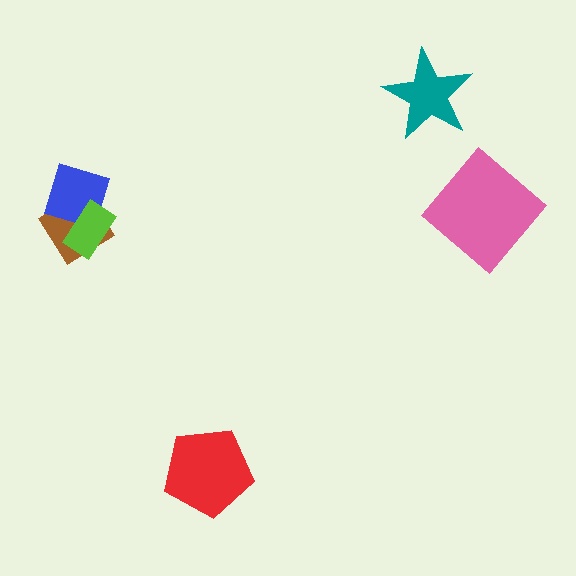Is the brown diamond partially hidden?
Yes, it is partially covered by another shape.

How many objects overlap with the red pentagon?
0 objects overlap with the red pentagon.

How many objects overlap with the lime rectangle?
2 objects overlap with the lime rectangle.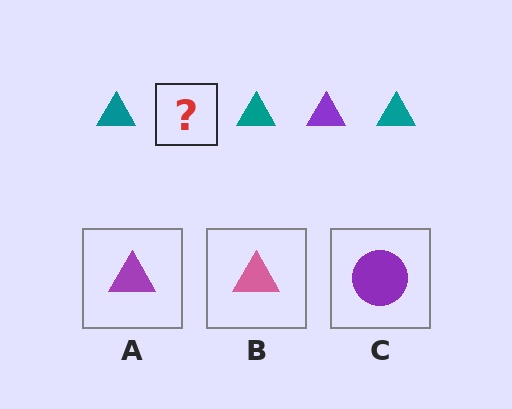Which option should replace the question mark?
Option A.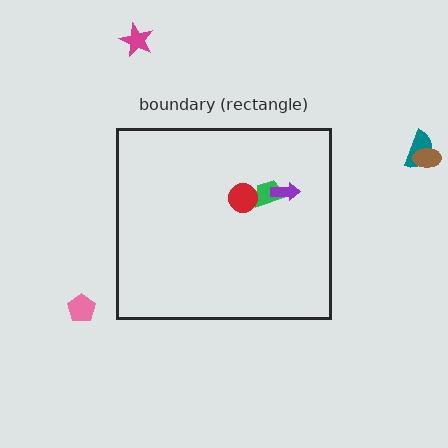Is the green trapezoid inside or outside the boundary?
Inside.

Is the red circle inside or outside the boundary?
Inside.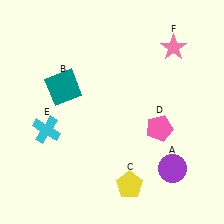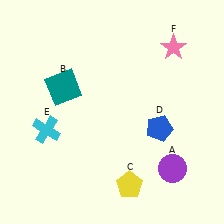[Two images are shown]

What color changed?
The pentagon (D) changed from pink in Image 1 to blue in Image 2.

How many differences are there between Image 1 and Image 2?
There is 1 difference between the two images.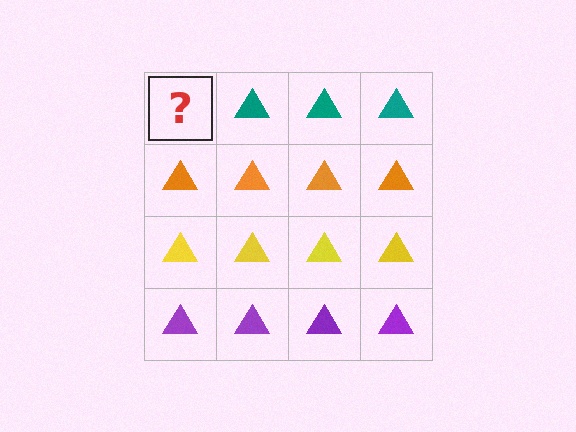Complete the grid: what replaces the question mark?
The question mark should be replaced with a teal triangle.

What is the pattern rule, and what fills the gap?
The rule is that each row has a consistent color. The gap should be filled with a teal triangle.